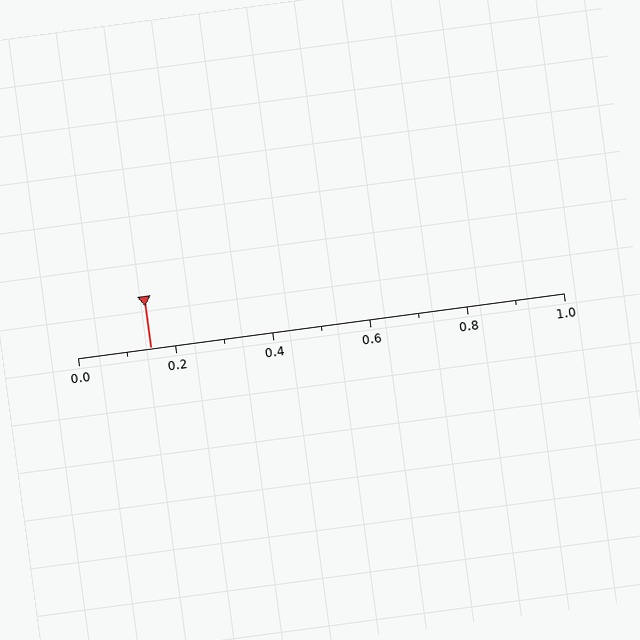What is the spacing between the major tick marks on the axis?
The major ticks are spaced 0.2 apart.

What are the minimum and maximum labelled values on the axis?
The axis runs from 0.0 to 1.0.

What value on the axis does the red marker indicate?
The marker indicates approximately 0.15.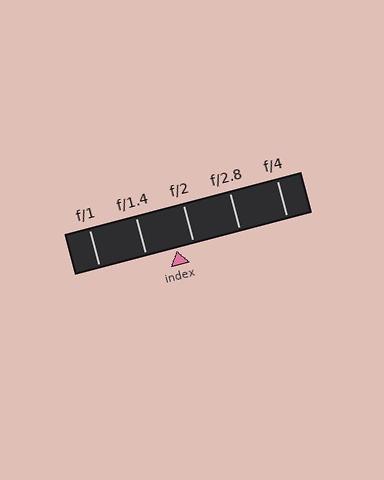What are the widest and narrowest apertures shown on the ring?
The widest aperture shown is f/1 and the narrowest is f/4.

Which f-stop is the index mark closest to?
The index mark is closest to f/2.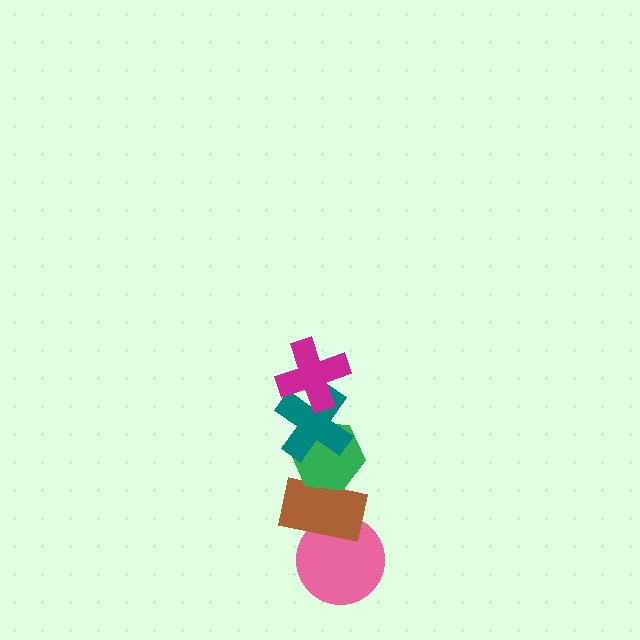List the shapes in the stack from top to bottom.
From top to bottom: the magenta cross, the teal cross, the green hexagon, the brown rectangle, the pink circle.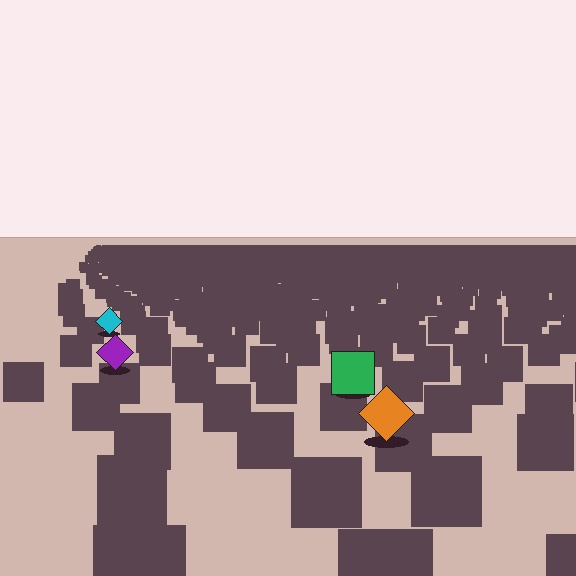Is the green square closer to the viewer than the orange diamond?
No. The orange diamond is closer — you can tell from the texture gradient: the ground texture is coarser near it.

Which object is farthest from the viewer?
The cyan diamond is farthest from the viewer. It appears smaller and the ground texture around it is denser.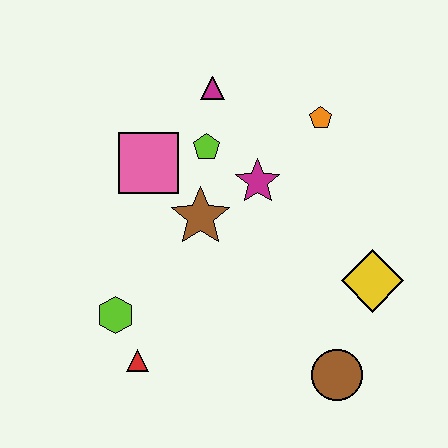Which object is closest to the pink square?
The lime pentagon is closest to the pink square.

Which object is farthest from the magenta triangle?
The brown circle is farthest from the magenta triangle.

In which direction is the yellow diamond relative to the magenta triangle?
The yellow diamond is below the magenta triangle.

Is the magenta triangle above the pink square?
Yes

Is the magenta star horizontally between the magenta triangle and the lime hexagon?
No